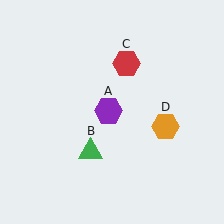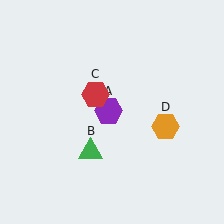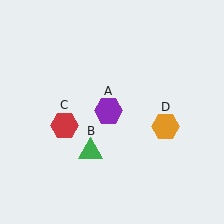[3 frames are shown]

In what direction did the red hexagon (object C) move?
The red hexagon (object C) moved down and to the left.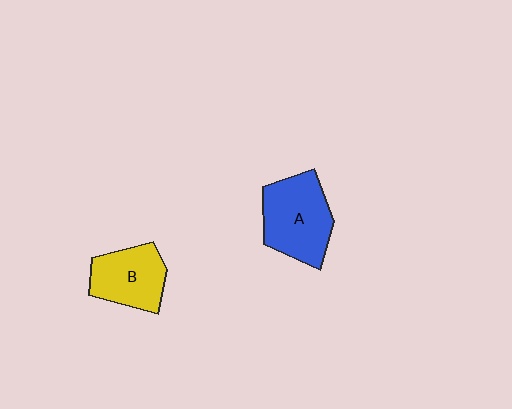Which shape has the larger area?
Shape A (blue).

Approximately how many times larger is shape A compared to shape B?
Approximately 1.3 times.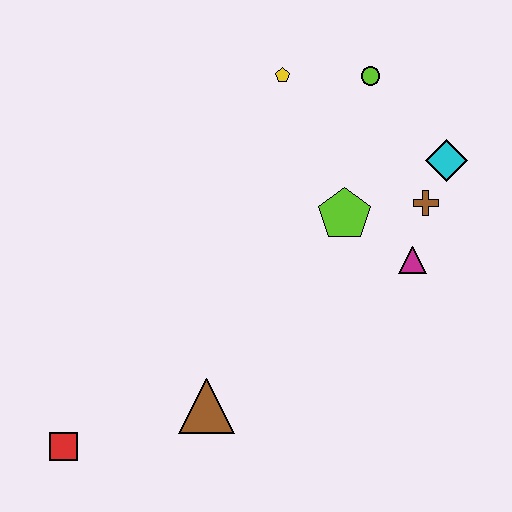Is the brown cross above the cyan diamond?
No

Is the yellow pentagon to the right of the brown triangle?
Yes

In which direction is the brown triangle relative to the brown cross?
The brown triangle is to the left of the brown cross.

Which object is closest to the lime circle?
The yellow pentagon is closest to the lime circle.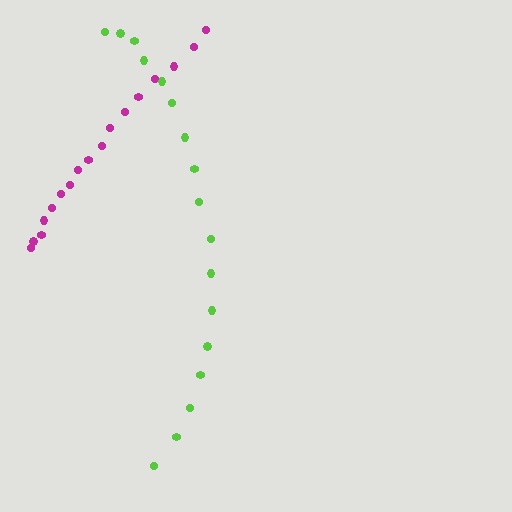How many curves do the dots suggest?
There are 2 distinct paths.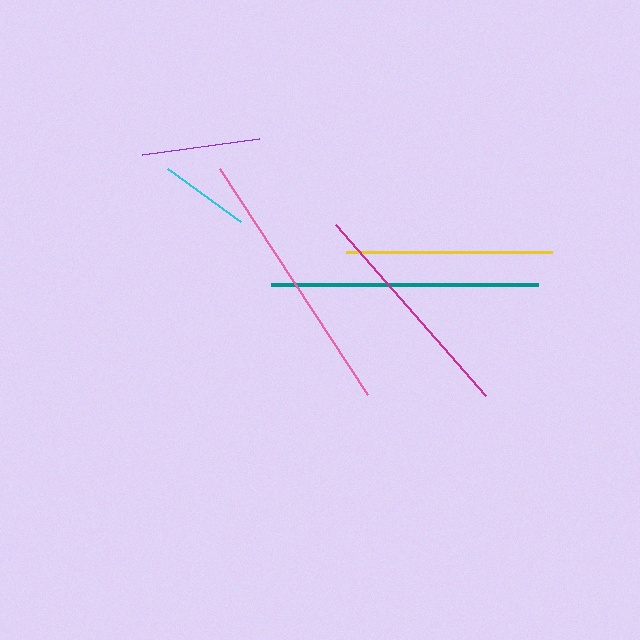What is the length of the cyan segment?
The cyan segment is approximately 90 pixels long.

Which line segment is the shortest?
The cyan line is the shortest at approximately 90 pixels.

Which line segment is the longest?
The pink line is the longest at approximately 270 pixels.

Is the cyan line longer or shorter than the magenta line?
The magenta line is longer than the cyan line.